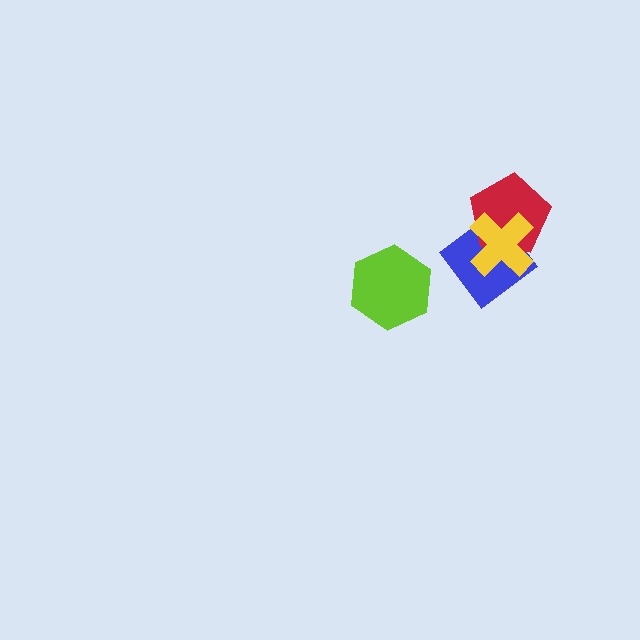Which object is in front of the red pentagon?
The yellow cross is in front of the red pentagon.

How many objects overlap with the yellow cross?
2 objects overlap with the yellow cross.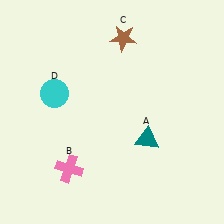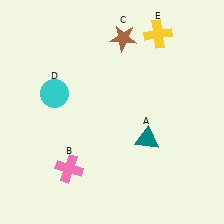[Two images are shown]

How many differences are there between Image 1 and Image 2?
There is 1 difference between the two images.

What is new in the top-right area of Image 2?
A yellow cross (E) was added in the top-right area of Image 2.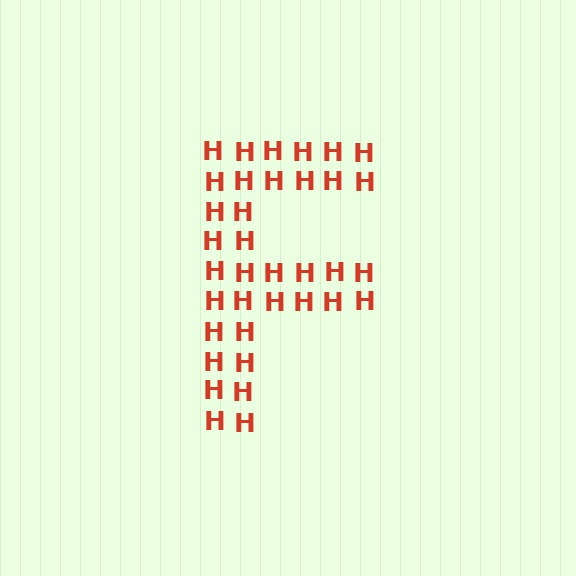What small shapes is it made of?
It is made of small letter H's.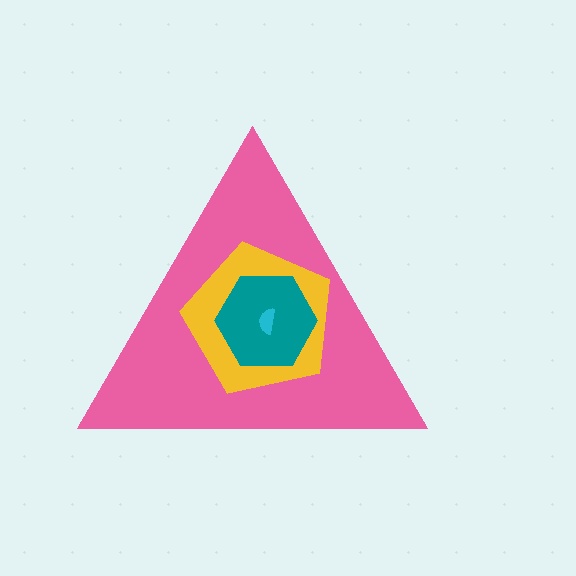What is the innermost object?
The cyan semicircle.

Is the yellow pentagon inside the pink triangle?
Yes.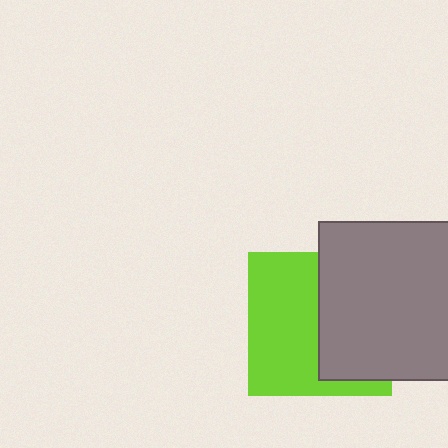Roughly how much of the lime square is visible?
About half of it is visible (roughly 54%).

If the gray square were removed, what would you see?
You would see the complete lime square.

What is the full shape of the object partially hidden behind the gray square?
The partially hidden object is a lime square.